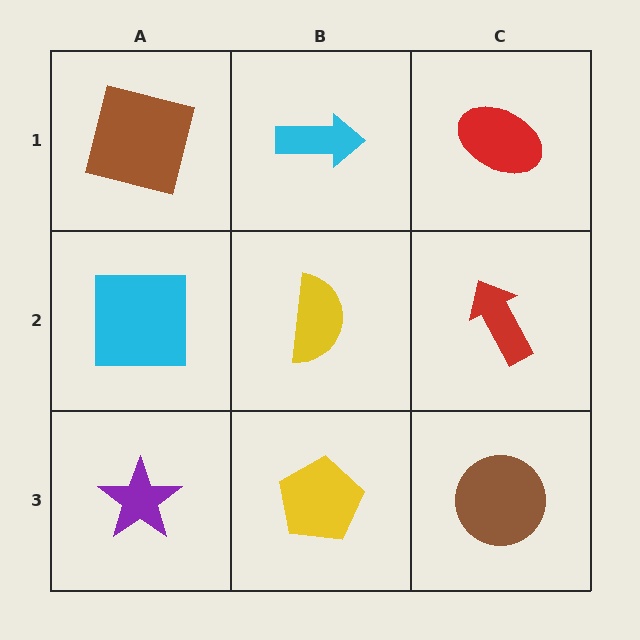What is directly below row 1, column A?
A cyan square.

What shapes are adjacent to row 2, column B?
A cyan arrow (row 1, column B), a yellow pentagon (row 3, column B), a cyan square (row 2, column A), a red arrow (row 2, column C).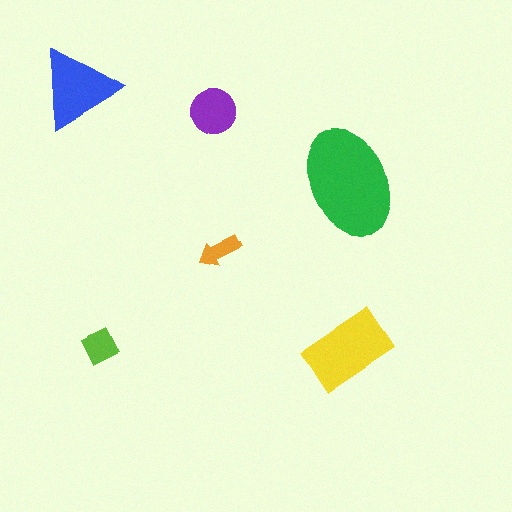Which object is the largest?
The green ellipse.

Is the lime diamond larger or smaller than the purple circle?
Smaller.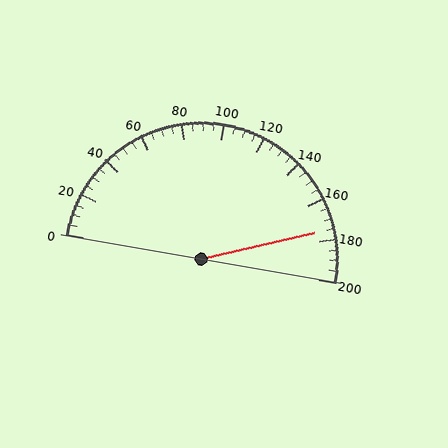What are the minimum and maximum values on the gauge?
The gauge ranges from 0 to 200.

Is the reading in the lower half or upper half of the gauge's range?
The reading is in the upper half of the range (0 to 200).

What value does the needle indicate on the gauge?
The needle indicates approximately 175.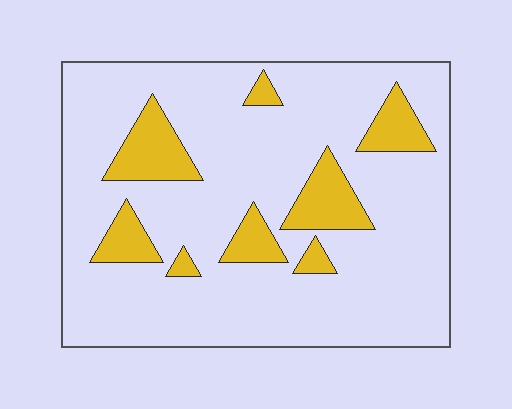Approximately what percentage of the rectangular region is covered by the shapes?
Approximately 15%.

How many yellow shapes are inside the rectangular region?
8.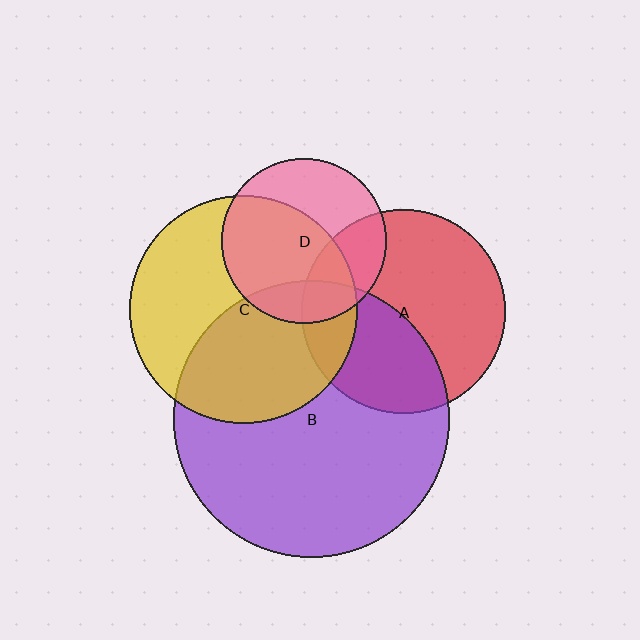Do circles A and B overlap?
Yes.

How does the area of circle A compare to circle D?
Approximately 1.5 times.